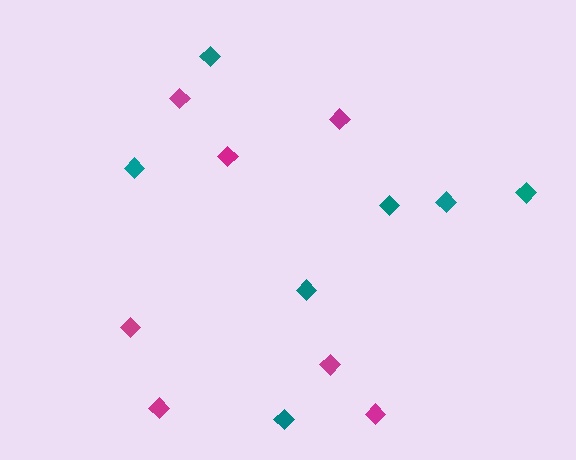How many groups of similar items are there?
There are 2 groups: one group of magenta diamonds (7) and one group of teal diamonds (7).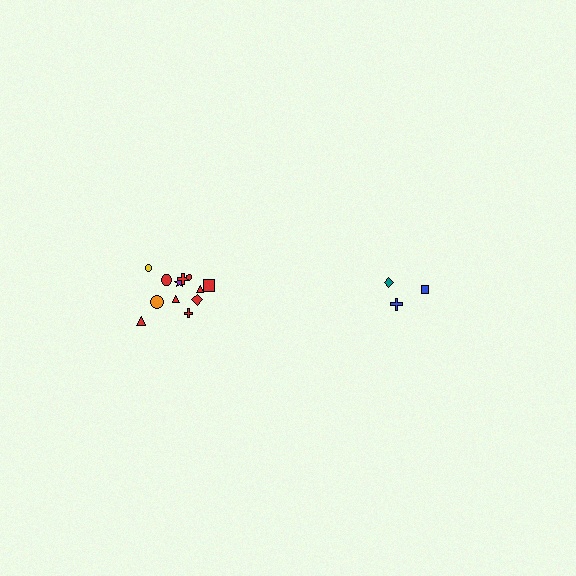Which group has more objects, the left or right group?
The left group.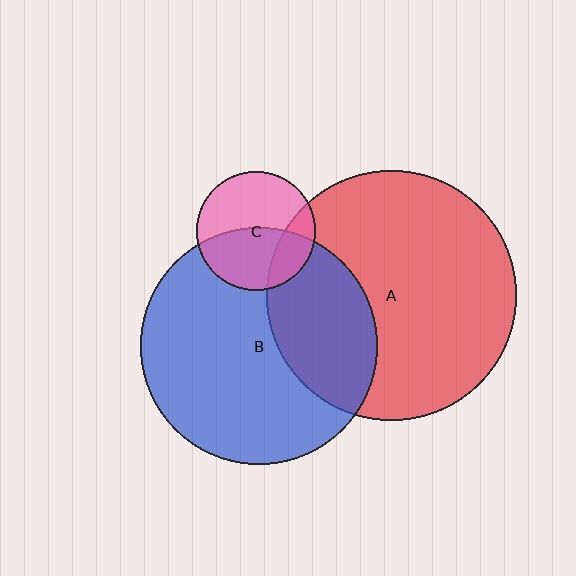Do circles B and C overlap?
Yes.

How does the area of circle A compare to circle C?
Approximately 4.4 times.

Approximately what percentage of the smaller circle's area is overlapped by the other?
Approximately 50%.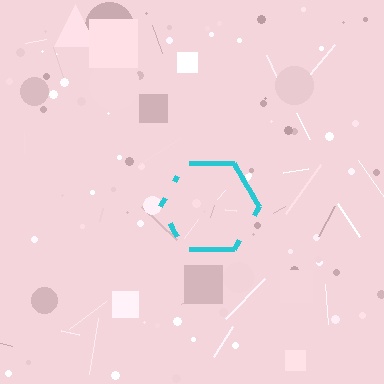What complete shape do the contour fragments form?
The contour fragments form a hexagon.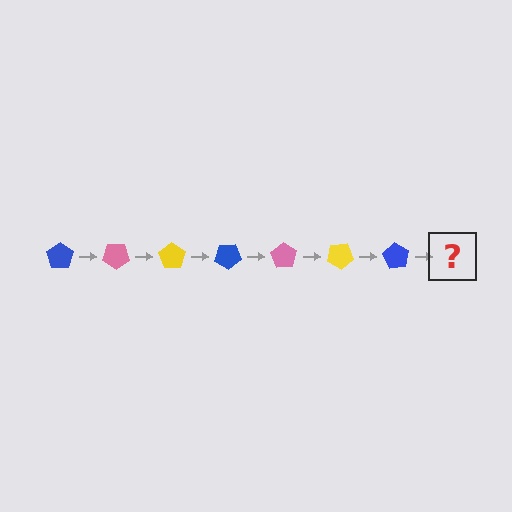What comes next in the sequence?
The next element should be a pink pentagon, rotated 245 degrees from the start.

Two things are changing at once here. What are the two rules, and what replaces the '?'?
The two rules are that it rotates 35 degrees each step and the color cycles through blue, pink, and yellow. The '?' should be a pink pentagon, rotated 245 degrees from the start.